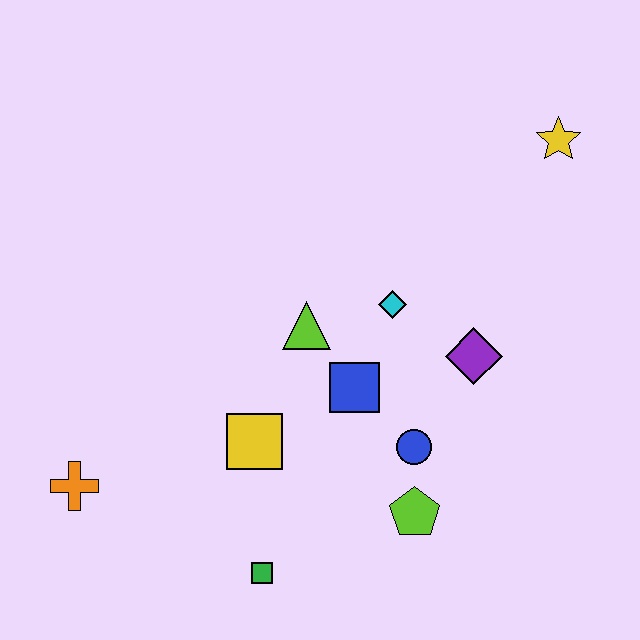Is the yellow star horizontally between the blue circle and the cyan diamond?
No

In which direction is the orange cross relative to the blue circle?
The orange cross is to the left of the blue circle.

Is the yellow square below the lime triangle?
Yes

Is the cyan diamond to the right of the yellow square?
Yes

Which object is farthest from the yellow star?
The orange cross is farthest from the yellow star.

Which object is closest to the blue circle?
The lime pentagon is closest to the blue circle.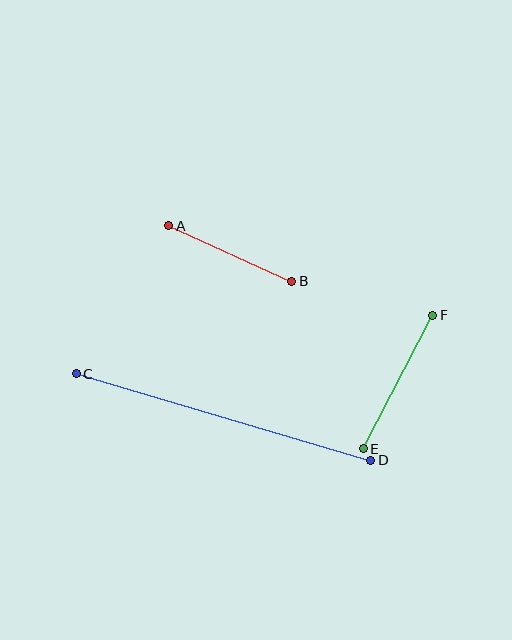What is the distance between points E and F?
The distance is approximately 151 pixels.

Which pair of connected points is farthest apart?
Points C and D are farthest apart.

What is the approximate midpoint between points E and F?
The midpoint is at approximately (398, 382) pixels.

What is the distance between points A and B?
The distance is approximately 135 pixels.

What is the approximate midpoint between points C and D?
The midpoint is at approximately (223, 417) pixels.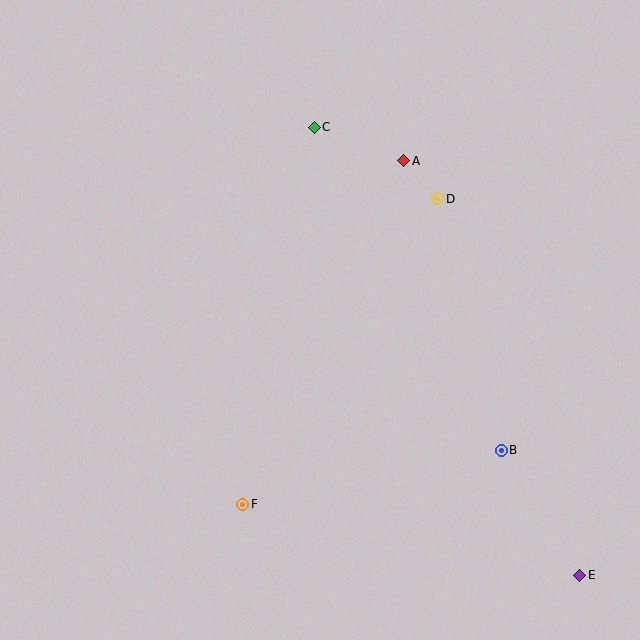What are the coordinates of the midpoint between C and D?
The midpoint between C and D is at (376, 163).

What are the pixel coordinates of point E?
Point E is at (580, 575).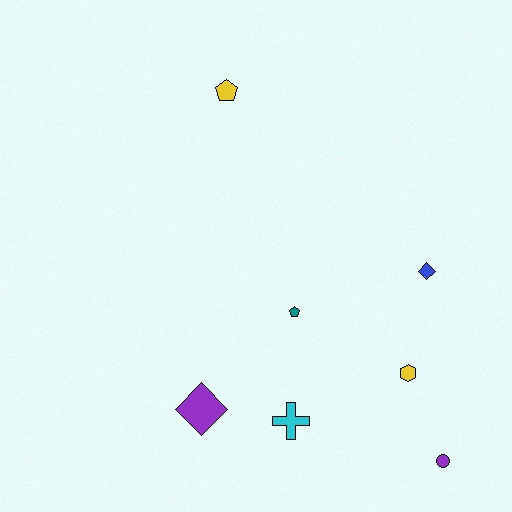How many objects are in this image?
There are 7 objects.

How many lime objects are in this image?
There are no lime objects.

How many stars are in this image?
There are no stars.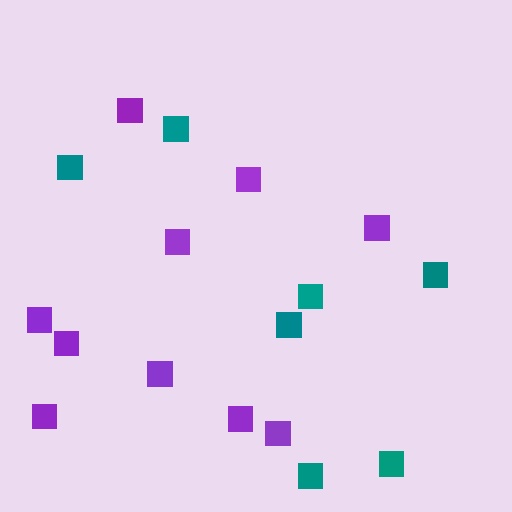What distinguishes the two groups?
There are 2 groups: one group of teal squares (7) and one group of purple squares (10).